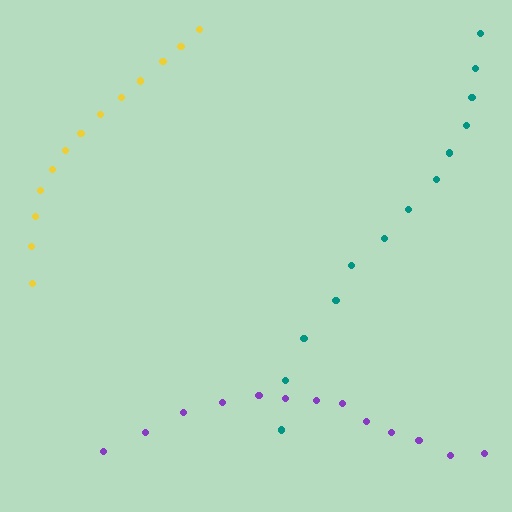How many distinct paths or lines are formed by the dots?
There are 3 distinct paths.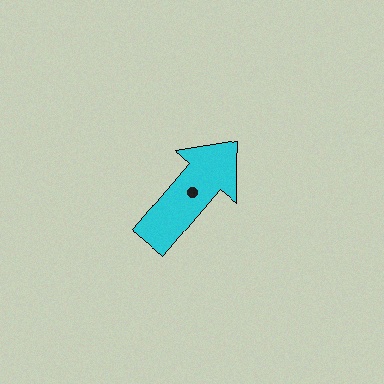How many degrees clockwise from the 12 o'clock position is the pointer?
Approximately 40 degrees.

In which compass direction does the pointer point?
Northeast.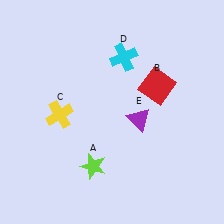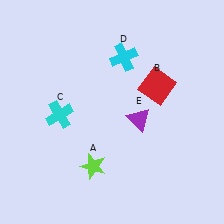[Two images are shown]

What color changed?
The cross (C) changed from yellow in Image 1 to cyan in Image 2.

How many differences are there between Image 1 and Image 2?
There is 1 difference between the two images.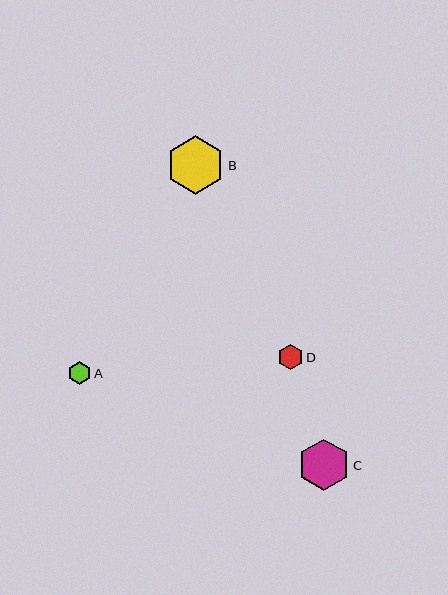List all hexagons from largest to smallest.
From largest to smallest: B, C, D, A.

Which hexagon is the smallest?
Hexagon A is the smallest with a size of approximately 23 pixels.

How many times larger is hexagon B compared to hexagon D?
Hexagon B is approximately 2.4 times the size of hexagon D.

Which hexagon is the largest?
Hexagon B is the largest with a size of approximately 59 pixels.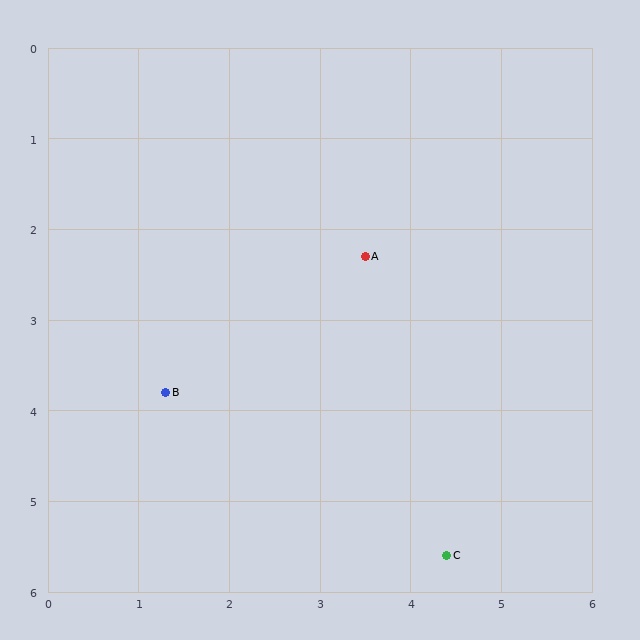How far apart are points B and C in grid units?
Points B and C are about 3.6 grid units apart.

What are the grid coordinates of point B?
Point B is at approximately (1.3, 3.8).